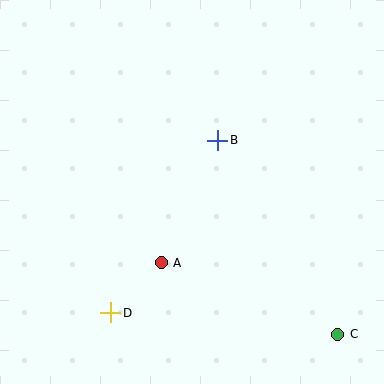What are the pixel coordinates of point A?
Point A is at (161, 263).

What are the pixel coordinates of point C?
Point C is at (338, 334).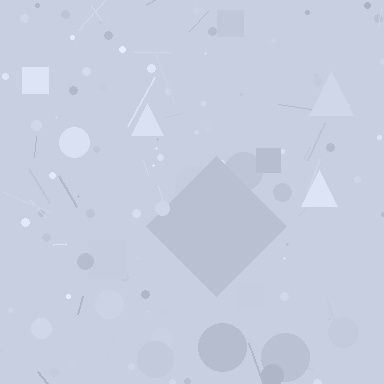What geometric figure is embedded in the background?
A diamond is embedded in the background.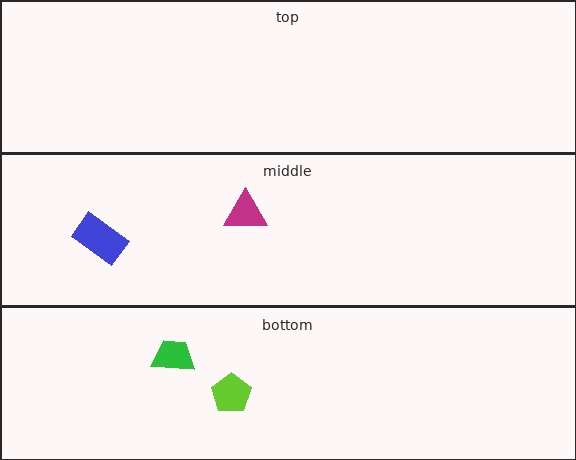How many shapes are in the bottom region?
2.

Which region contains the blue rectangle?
The middle region.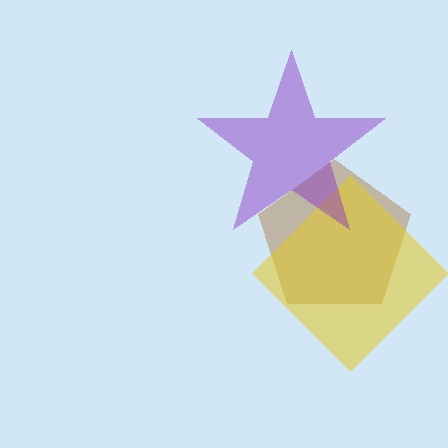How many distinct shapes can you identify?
There are 3 distinct shapes: a brown pentagon, a yellow diamond, a purple star.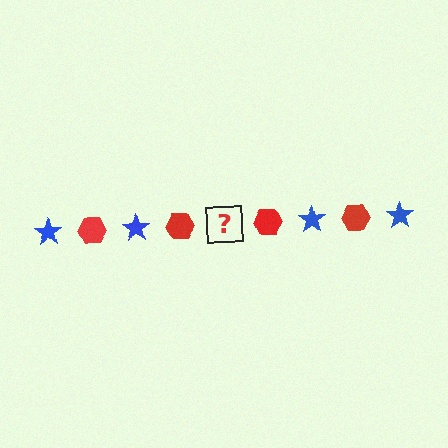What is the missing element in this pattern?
The missing element is a blue star.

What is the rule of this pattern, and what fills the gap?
The rule is that the pattern alternates between blue star and red hexagon. The gap should be filled with a blue star.